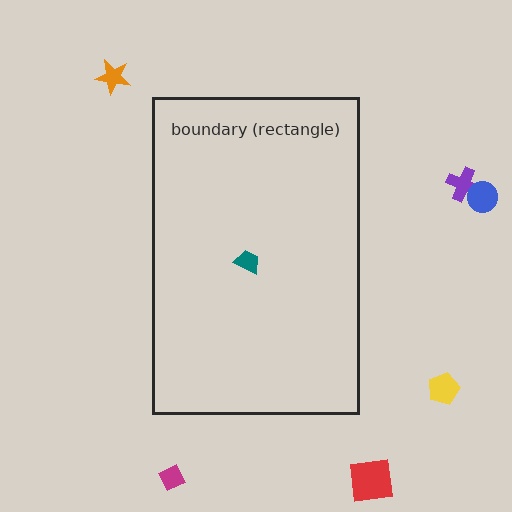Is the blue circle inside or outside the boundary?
Outside.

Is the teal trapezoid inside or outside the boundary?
Inside.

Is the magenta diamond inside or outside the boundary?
Outside.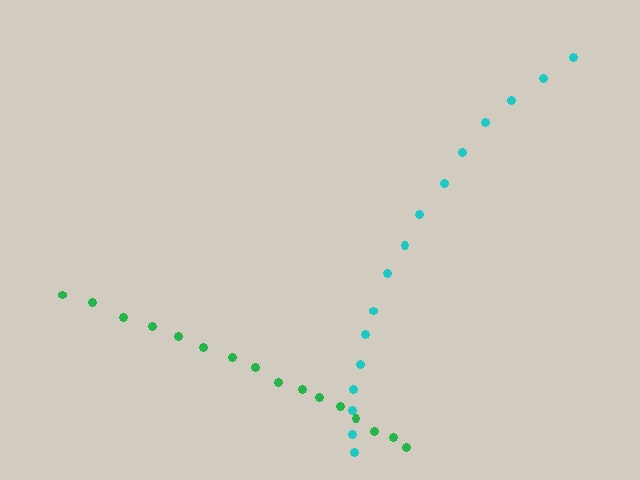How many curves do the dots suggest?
There are 2 distinct paths.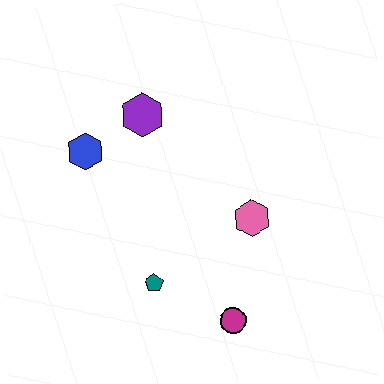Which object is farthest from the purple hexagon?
The magenta circle is farthest from the purple hexagon.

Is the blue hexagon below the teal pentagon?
No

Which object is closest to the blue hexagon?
The purple hexagon is closest to the blue hexagon.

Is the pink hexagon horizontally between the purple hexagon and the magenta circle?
No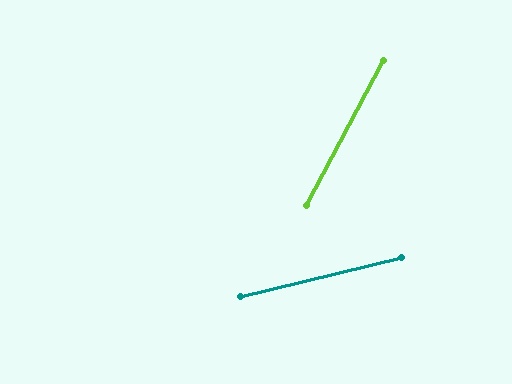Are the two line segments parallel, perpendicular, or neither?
Neither parallel nor perpendicular — they differ by about 48°.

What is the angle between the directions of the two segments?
Approximately 48 degrees.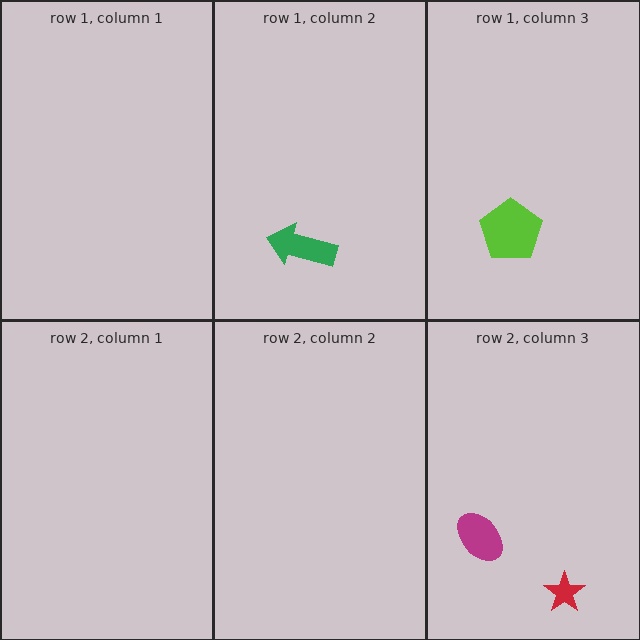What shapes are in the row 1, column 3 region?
The lime pentagon.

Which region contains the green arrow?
The row 1, column 2 region.